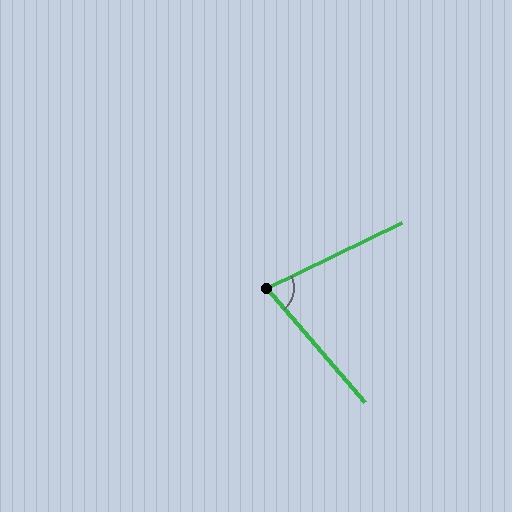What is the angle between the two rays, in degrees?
Approximately 75 degrees.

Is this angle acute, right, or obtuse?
It is acute.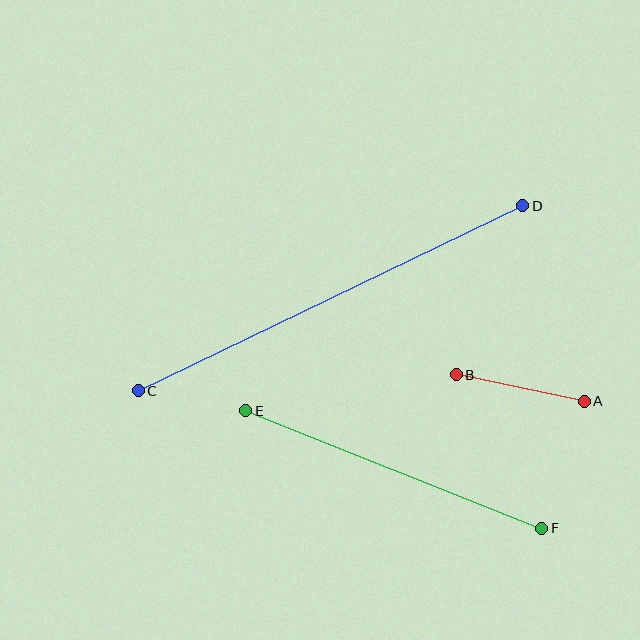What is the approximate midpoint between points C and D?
The midpoint is at approximately (331, 298) pixels.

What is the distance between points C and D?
The distance is approximately 427 pixels.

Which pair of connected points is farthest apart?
Points C and D are farthest apart.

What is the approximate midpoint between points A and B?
The midpoint is at approximately (520, 388) pixels.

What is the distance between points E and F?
The distance is approximately 319 pixels.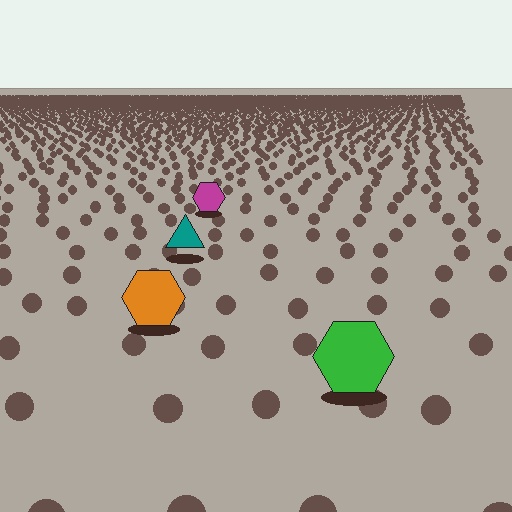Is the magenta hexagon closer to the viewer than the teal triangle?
No. The teal triangle is closer — you can tell from the texture gradient: the ground texture is coarser near it.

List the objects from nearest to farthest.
From nearest to farthest: the green hexagon, the orange hexagon, the teal triangle, the magenta hexagon.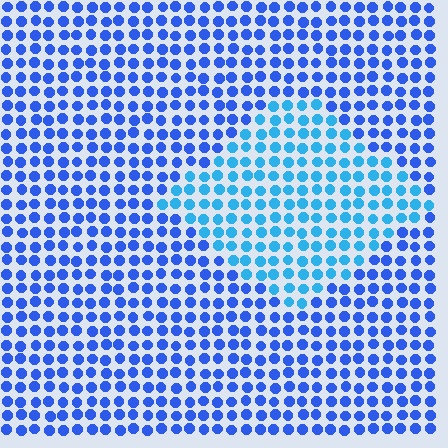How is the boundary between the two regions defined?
The boundary is defined purely by a slight shift in hue (about 28 degrees). Spacing, size, and orientation are identical on both sides.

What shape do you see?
I see a diamond.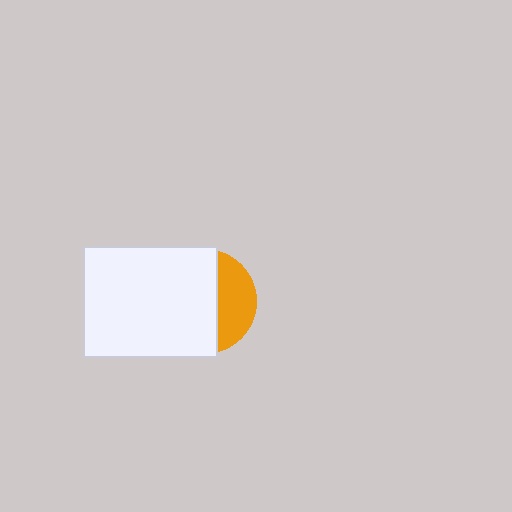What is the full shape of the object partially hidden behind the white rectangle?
The partially hidden object is an orange circle.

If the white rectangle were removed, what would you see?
You would see the complete orange circle.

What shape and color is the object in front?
The object in front is a white rectangle.